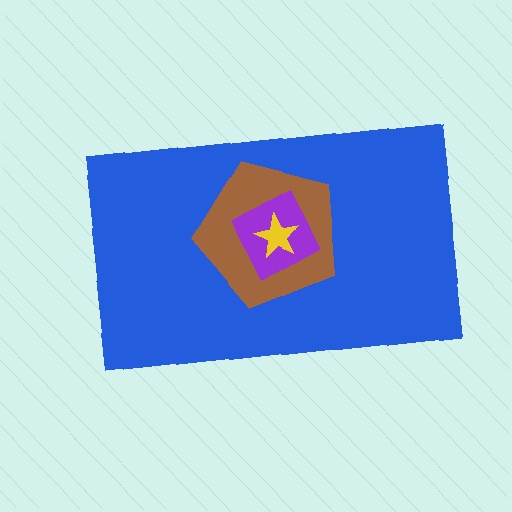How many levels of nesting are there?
4.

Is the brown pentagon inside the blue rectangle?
Yes.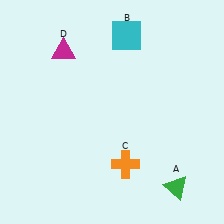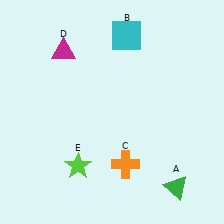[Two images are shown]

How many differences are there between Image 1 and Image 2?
There is 1 difference between the two images.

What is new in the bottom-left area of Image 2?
A lime star (E) was added in the bottom-left area of Image 2.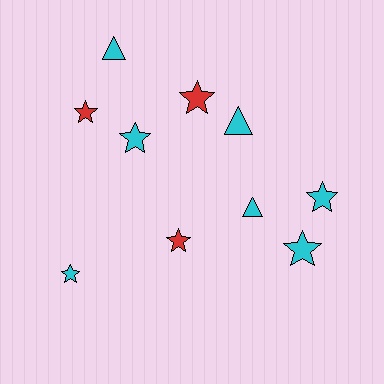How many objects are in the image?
There are 10 objects.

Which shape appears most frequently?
Star, with 7 objects.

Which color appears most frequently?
Cyan, with 7 objects.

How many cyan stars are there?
There are 4 cyan stars.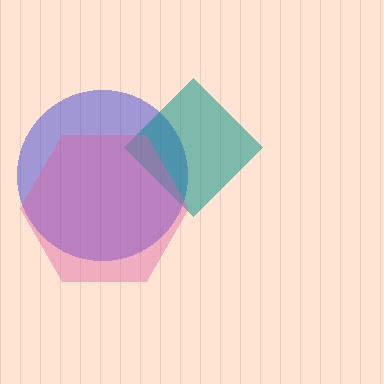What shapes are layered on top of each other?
The layered shapes are: a blue circle, a teal diamond, a pink hexagon.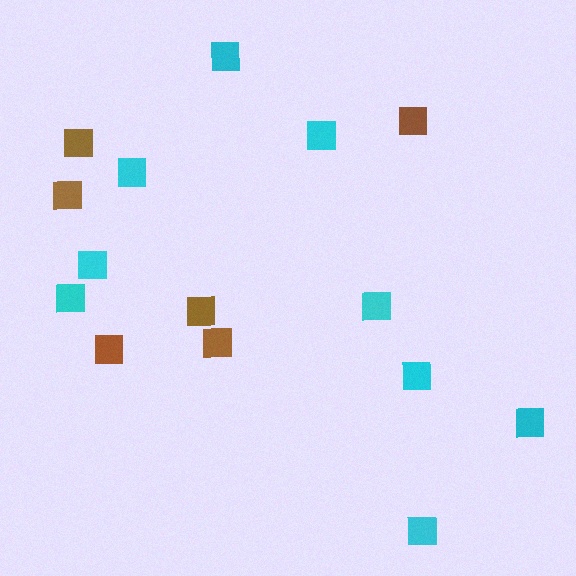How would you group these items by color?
There are 2 groups: one group of brown squares (6) and one group of cyan squares (9).